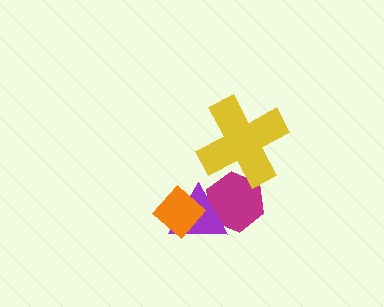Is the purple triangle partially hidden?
Yes, it is partially covered by another shape.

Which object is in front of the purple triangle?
The orange diamond is in front of the purple triangle.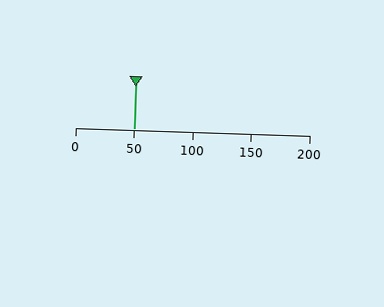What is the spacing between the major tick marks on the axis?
The major ticks are spaced 50 apart.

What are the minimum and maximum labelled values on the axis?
The axis runs from 0 to 200.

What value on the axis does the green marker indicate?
The marker indicates approximately 50.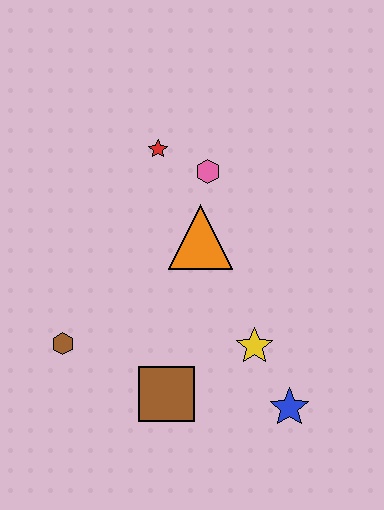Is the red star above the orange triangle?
Yes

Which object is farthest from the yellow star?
The red star is farthest from the yellow star.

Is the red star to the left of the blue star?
Yes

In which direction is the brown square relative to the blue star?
The brown square is to the left of the blue star.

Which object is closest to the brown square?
The yellow star is closest to the brown square.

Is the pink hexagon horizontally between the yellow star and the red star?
Yes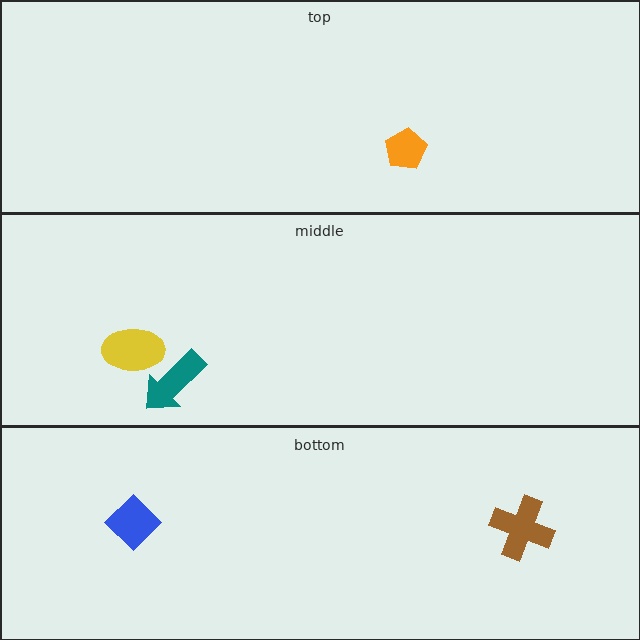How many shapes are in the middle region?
2.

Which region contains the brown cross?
The bottom region.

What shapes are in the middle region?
The yellow ellipse, the teal arrow.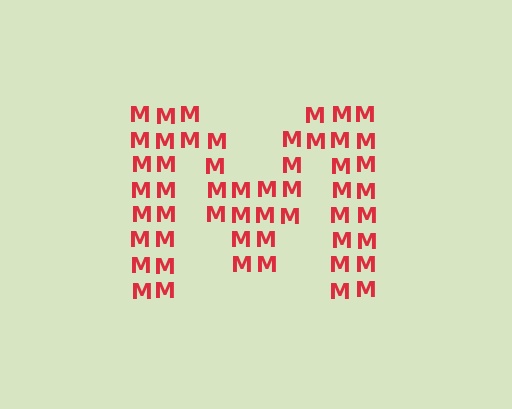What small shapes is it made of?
It is made of small letter M's.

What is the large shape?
The large shape is the letter M.